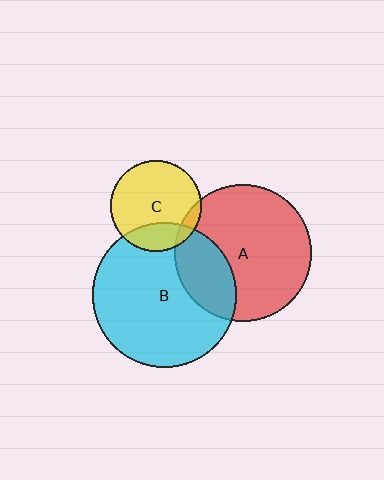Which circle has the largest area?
Circle B (cyan).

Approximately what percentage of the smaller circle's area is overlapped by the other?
Approximately 25%.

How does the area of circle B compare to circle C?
Approximately 2.5 times.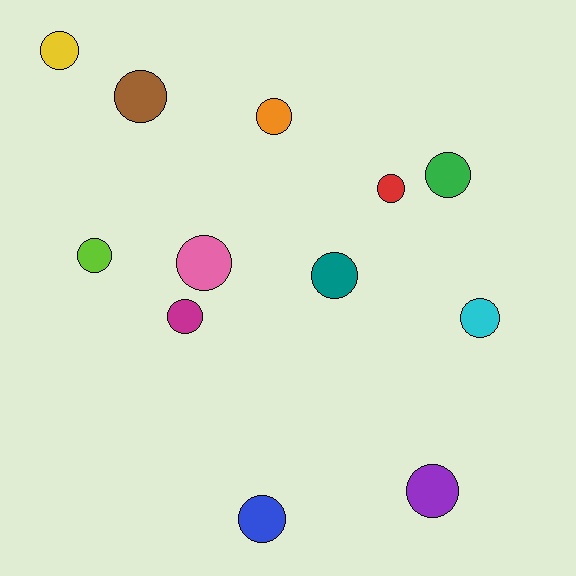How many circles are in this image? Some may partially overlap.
There are 12 circles.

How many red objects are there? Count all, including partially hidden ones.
There is 1 red object.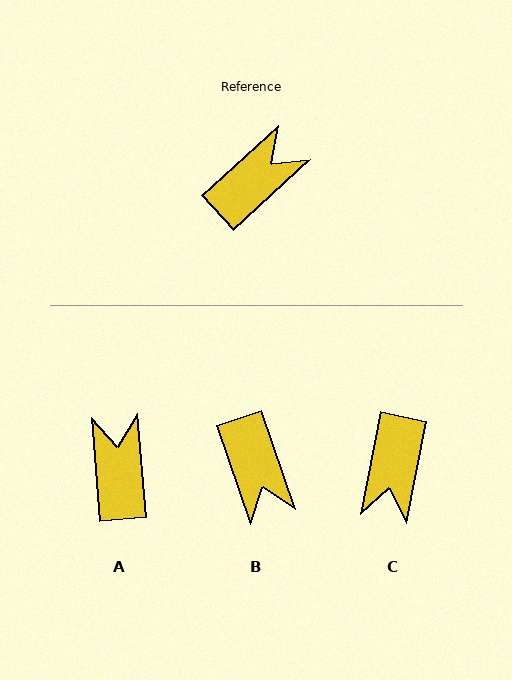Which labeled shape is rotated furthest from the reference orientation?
C, about 144 degrees away.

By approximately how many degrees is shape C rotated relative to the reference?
Approximately 144 degrees clockwise.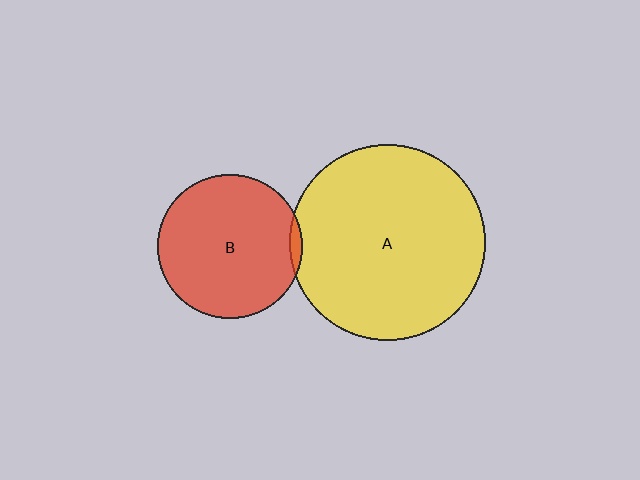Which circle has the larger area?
Circle A (yellow).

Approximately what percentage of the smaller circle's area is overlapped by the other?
Approximately 5%.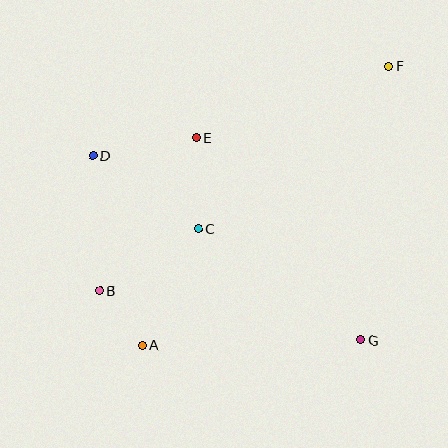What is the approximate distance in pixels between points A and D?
The distance between A and D is approximately 196 pixels.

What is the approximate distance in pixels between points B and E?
The distance between B and E is approximately 181 pixels.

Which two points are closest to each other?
Points A and B are closest to each other.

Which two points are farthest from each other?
Points A and F are farthest from each other.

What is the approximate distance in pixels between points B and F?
The distance between B and F is approximately 366 pixels.